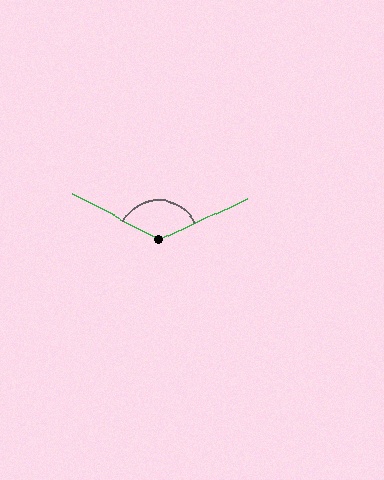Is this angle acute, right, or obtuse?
It is obtuse.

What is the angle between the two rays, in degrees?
Approximately 127 degrees.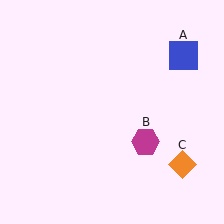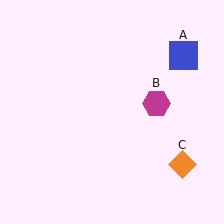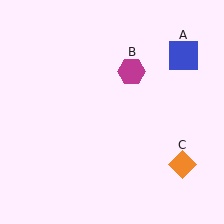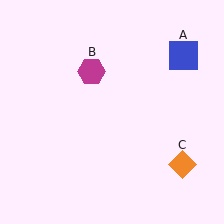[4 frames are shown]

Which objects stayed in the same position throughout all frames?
Blue square (object A) and orange diamond (object C) remained stationary.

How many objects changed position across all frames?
1 object changed position: magenta hexagon (object B).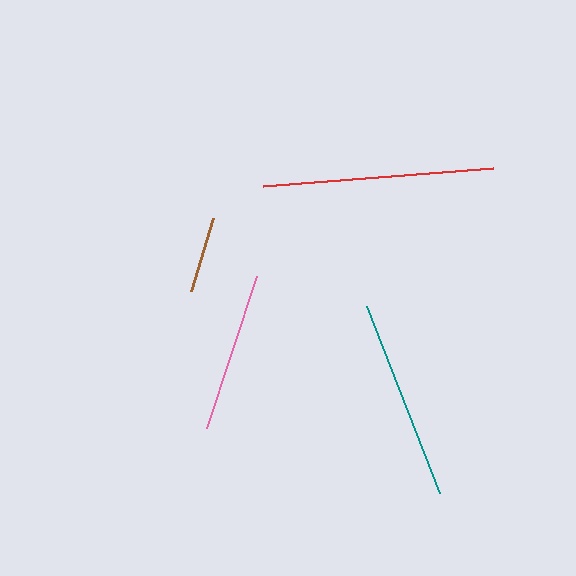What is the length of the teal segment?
The teal segment is approximately 201 pixels long.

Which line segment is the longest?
The red line is the longest at approximately 232 pixels.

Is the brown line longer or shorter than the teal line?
The teal line is longer than the brown line.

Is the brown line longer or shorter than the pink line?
The pink line is longer than the brown line.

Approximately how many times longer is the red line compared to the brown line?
The red line is approximately 3.0 times the length of the brown line.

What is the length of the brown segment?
The brown segment is approximately 76 pixels long.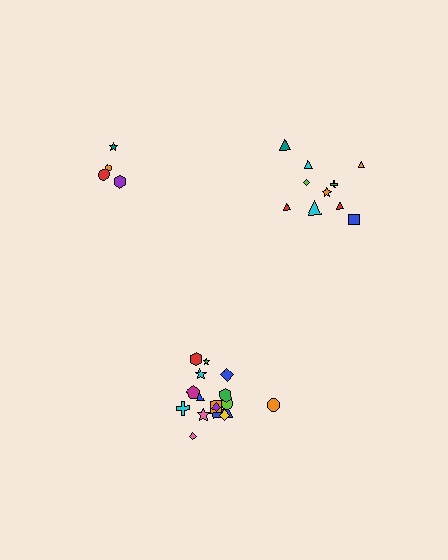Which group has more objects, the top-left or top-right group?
The top-right group.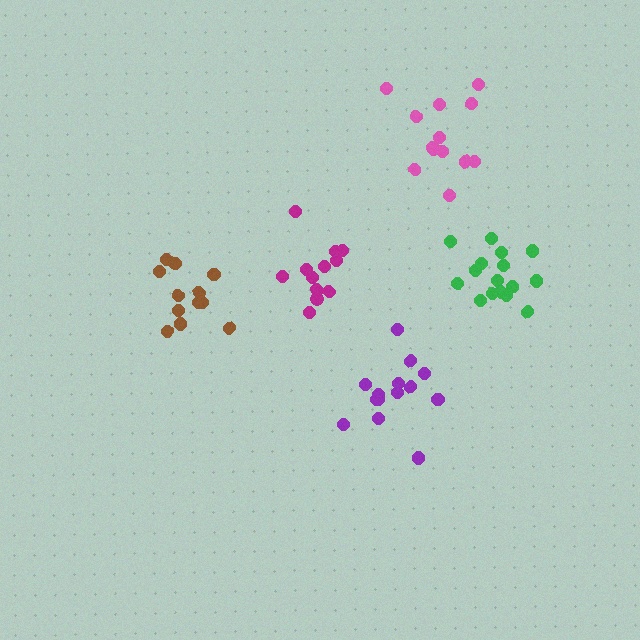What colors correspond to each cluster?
The clusters are colored: brown, purple, pink, green, magenta.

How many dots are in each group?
Group 1: 12 dots, Group 2: 14 dots, Group 3: 13 dots, Group 4: 16 dots, Group 5: 12 dots (67 total).